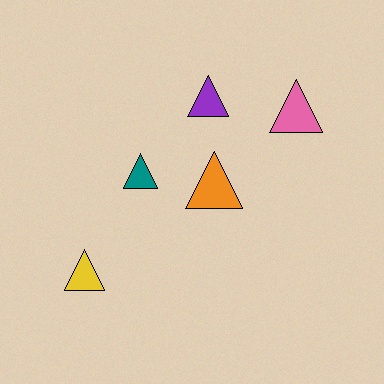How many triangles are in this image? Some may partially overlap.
There are 5 triangles.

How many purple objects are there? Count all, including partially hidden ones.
There is 1 purple object.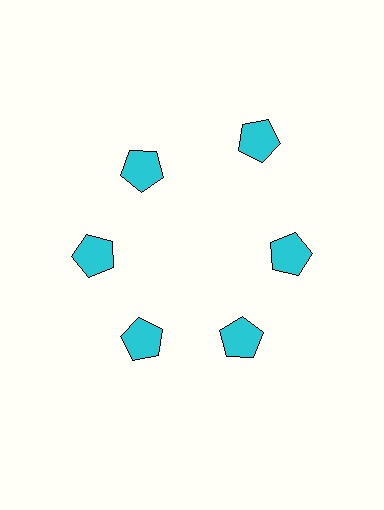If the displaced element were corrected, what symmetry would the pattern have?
It would have 6-fold rotational symmetry — the pattern would map onto itself every 60 degrees.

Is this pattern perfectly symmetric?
No. The 6 cyan pentagons are arranged in a ring, but one element near the 1 o'clock position is pushed outward from the center, breaking the 6-fold rotational symmetry.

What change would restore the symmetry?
The symmetry would be restored by moving it inward, back onto the ring so that all 6 pentagons sit at equal angles and equal distance from the center.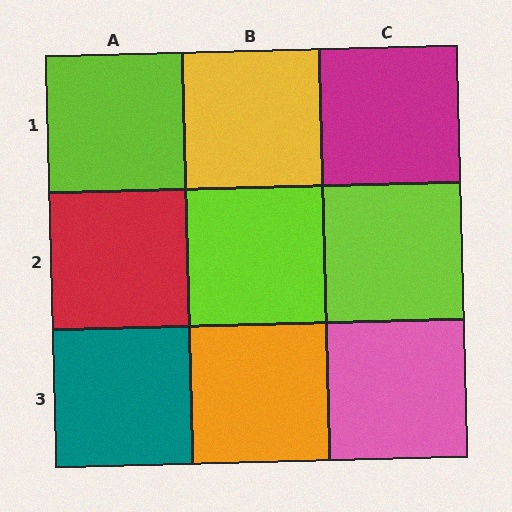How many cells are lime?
3 cells are lime.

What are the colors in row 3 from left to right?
Teal, orange, pink.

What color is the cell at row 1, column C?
Magenta.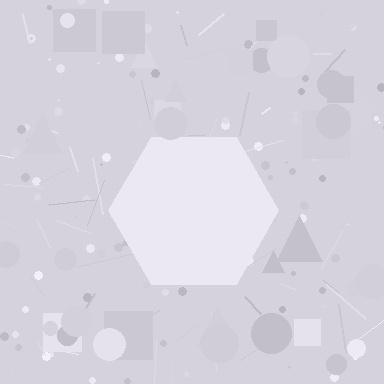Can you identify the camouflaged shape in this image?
The camouflaged shape is a hexagon.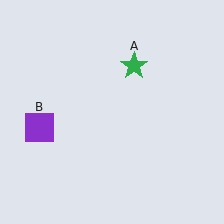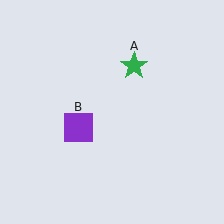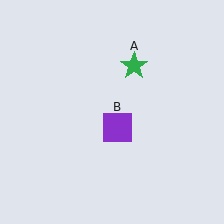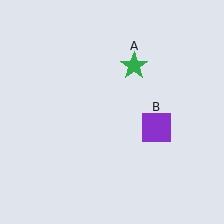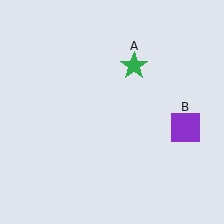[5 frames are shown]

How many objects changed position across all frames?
1 object changed position: purple square (object B).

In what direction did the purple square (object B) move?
The purple square (object B) moved right.